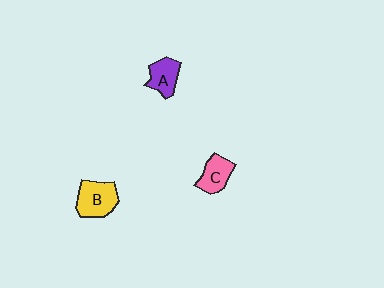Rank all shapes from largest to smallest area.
From largest to smallest: B (yellow), C (pink), A (purple).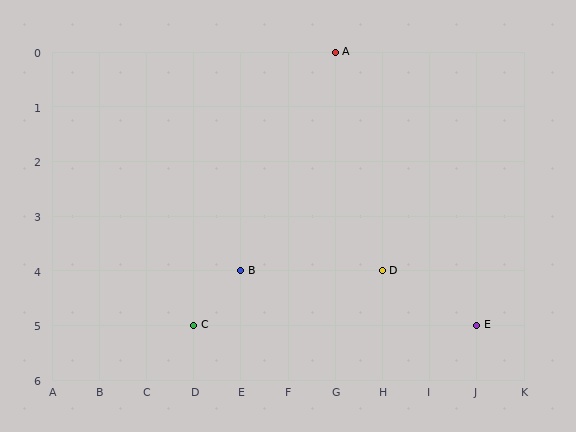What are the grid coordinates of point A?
Point A is at grid coordinates (G, 0).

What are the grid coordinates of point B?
Point B is at grid coordinates (E, 4).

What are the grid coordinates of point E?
Point E is at grid coordinates (J, 5).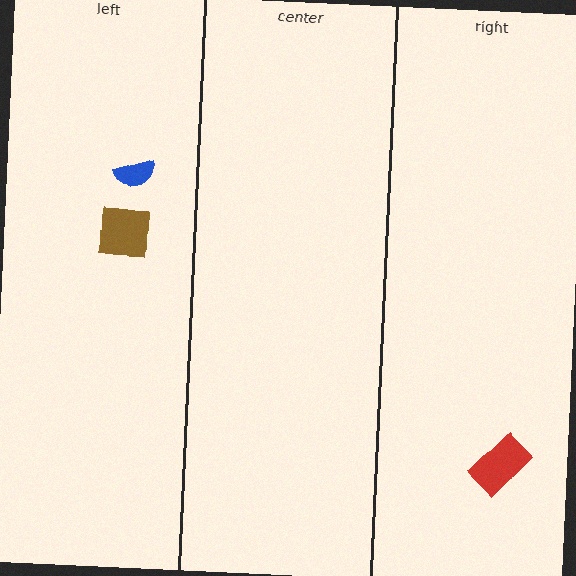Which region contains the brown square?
The left region.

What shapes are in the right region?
The red rectangle.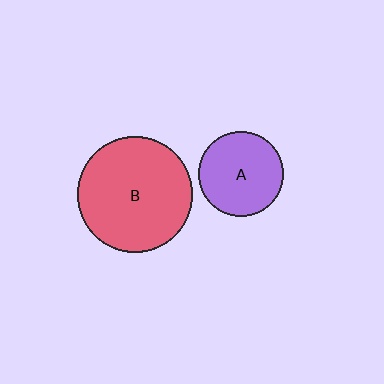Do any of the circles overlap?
No, none of the circles overlap.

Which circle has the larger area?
Circle B (red).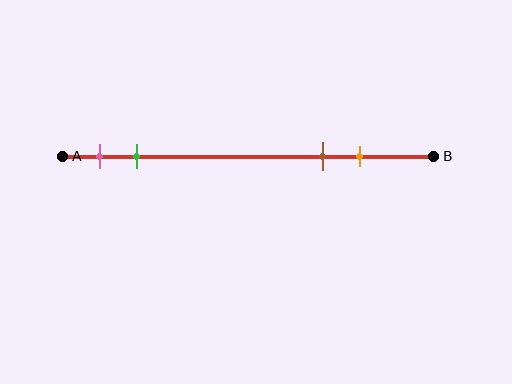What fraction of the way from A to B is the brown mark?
The brown mark is approximately 70% (0.7) of the way from A to B.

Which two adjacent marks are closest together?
The pink and green marks are the closest adjacent pair.